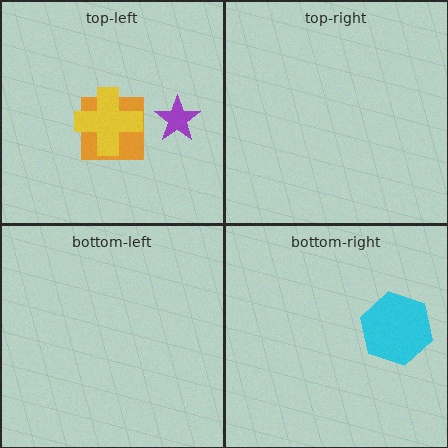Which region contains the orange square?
The top-left region.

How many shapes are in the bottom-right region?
1.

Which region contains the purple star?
The top-left region.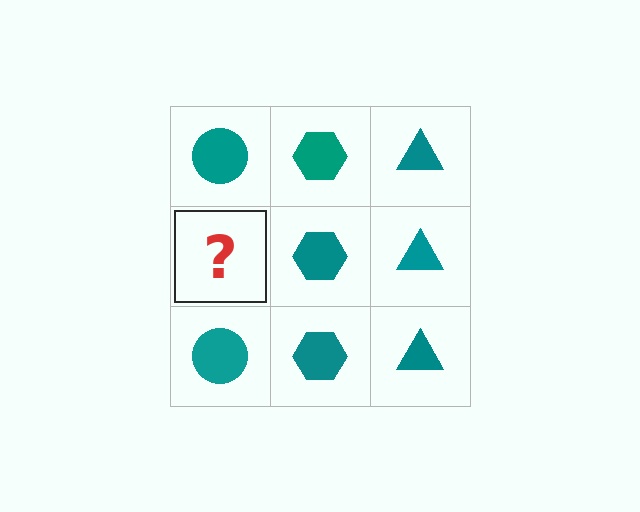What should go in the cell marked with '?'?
The missing cell should contain a teal circle.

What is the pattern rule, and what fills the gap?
The rule is that each column has a consistent shape. The gap should be filled with a teal circle.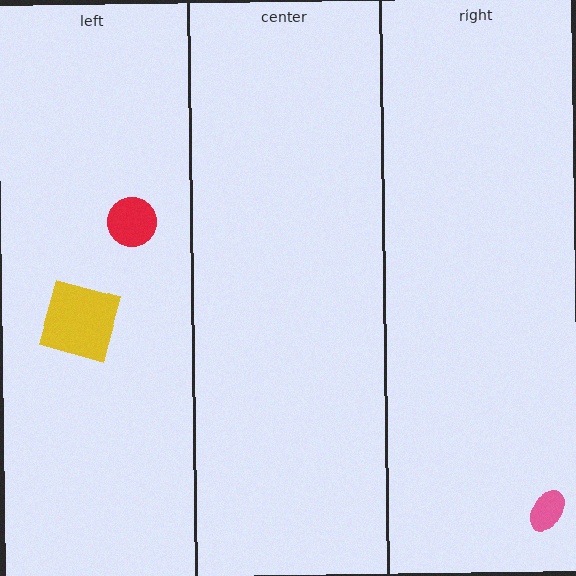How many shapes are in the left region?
2.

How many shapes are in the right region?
1.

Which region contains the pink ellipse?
The right region.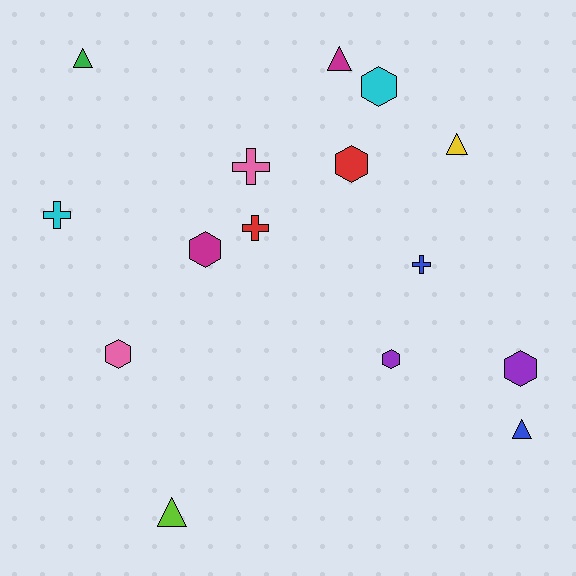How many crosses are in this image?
There are 4 crosses.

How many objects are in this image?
There are 15 objects.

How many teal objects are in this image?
There are no teal objects.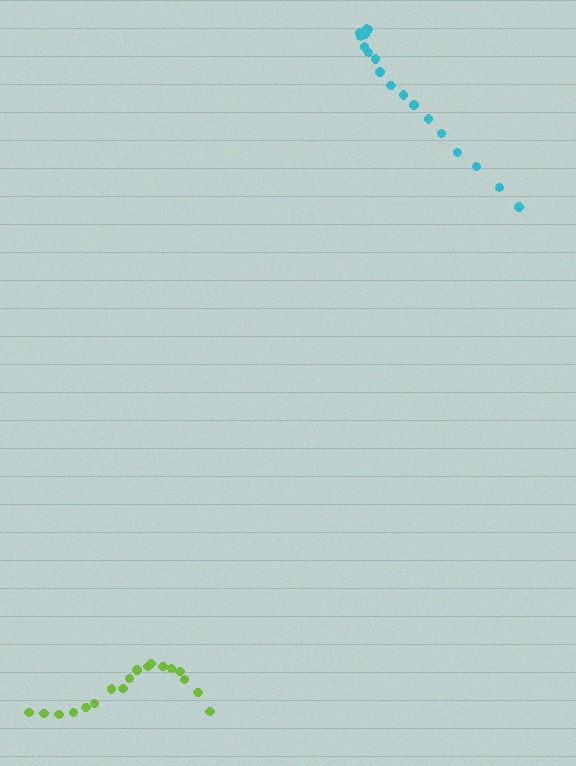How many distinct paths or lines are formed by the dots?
There are 2 distinct paths.